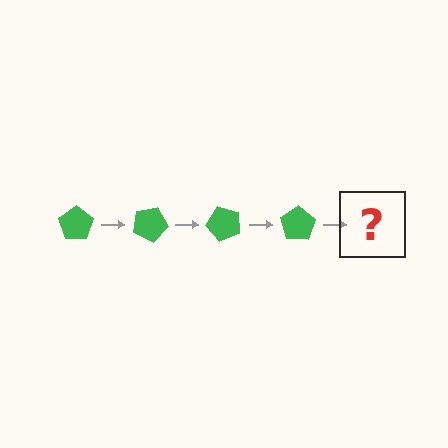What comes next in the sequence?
The next element should be a green pentagon rotated 100 degrees.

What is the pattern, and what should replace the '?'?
The pattern is that the pentagon rotates 25 degrees each step. The '?' should be a green pentagon rotated 100 degrees.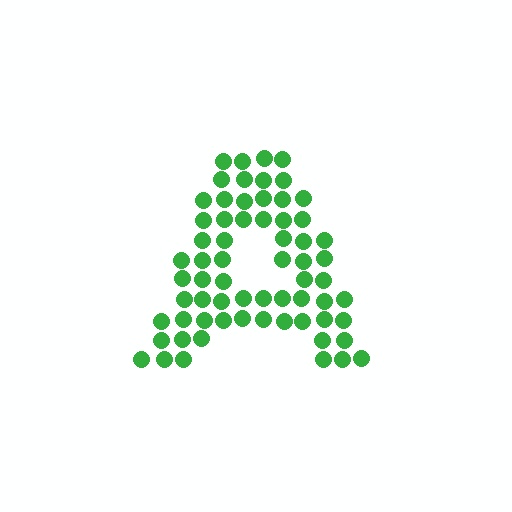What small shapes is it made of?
It is made of small circles.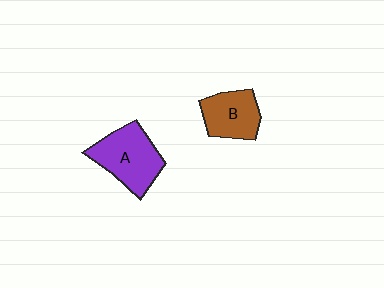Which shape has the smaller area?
Shape B (brown).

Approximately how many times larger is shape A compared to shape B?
Approximately 1.4 times.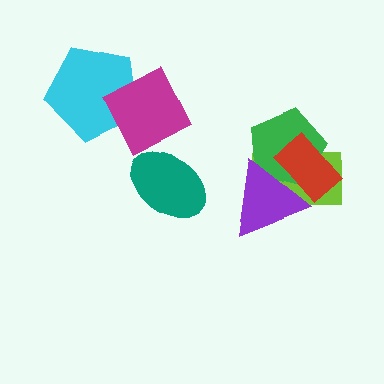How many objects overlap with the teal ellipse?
1 object overlaps with the teal ellipse.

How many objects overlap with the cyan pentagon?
1 object overlaps with the cyan pentagon.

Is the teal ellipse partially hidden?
Yes, it is partially covered by another shape.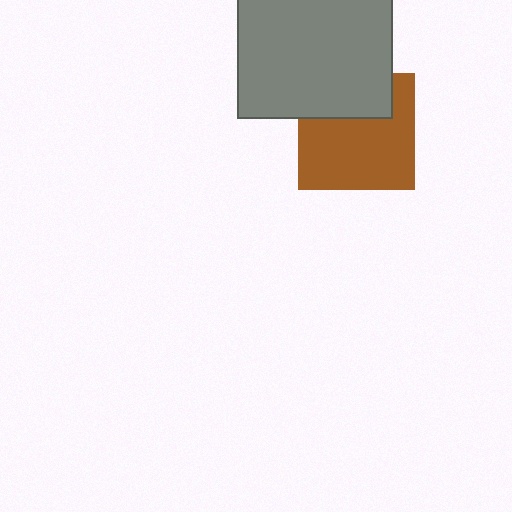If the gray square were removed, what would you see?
You would see the complete brown square.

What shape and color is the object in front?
The object in front is a gray square.